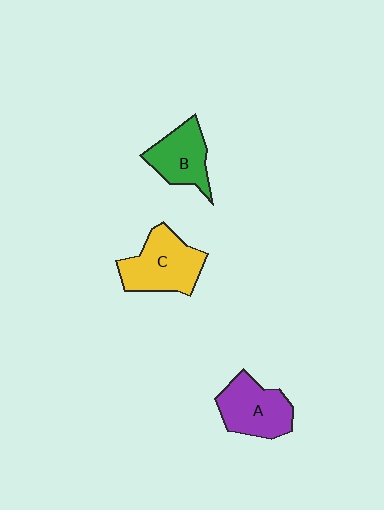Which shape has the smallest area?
Shape B (green).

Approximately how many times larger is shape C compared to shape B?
Approximately 1.3 times.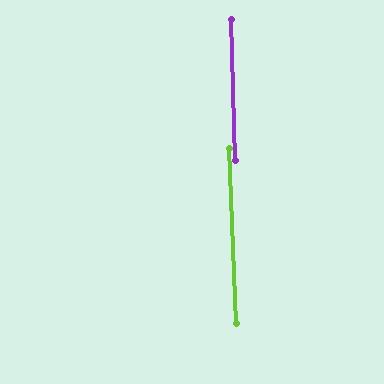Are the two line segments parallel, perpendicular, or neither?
Parallel — their directions differ by only 0.8°.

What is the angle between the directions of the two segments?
Approximately 1 degree.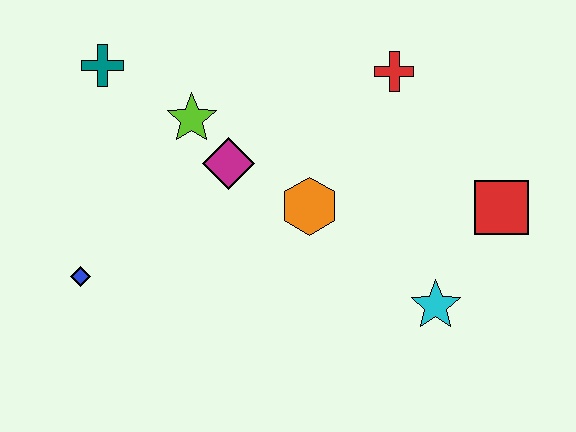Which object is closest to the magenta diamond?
The lime star is closest to the magenta diamond.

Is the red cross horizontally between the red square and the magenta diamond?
Yes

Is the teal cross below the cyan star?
No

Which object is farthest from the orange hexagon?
The teal cross is farthest from the orange hexagon.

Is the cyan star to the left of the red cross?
No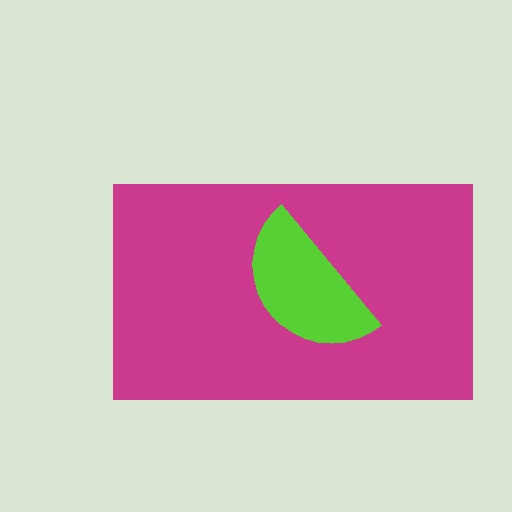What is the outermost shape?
The magenta rectangle.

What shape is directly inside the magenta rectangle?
The lime semicircle.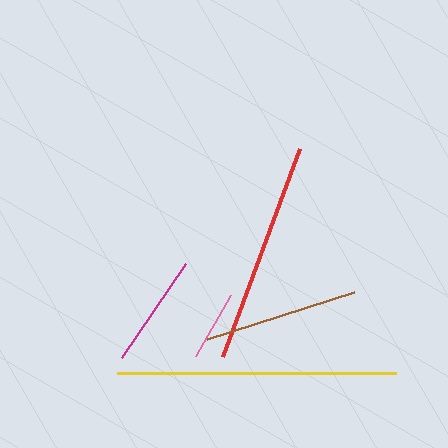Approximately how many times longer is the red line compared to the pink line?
The red line is approximately 3.2 times the length of the pink line.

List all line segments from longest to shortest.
From longest to shortest: yellow, red, brown, magenta, pink.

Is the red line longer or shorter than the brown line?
The red line is longer than the brown line.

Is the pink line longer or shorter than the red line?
The red line is longer than the pink line.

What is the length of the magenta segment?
The magenta segment is approximately 114 pixels long.